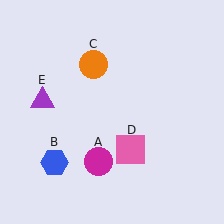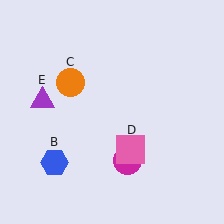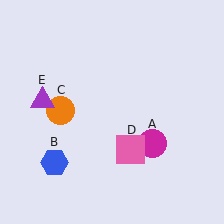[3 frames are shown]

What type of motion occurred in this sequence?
The magenta circle (object A), orange circle (object C) rotated counterclockwise around the center of the scene.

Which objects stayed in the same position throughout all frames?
Blue hexagon (object B) and pink square (object D) and purple triangle (object E) remained stationary.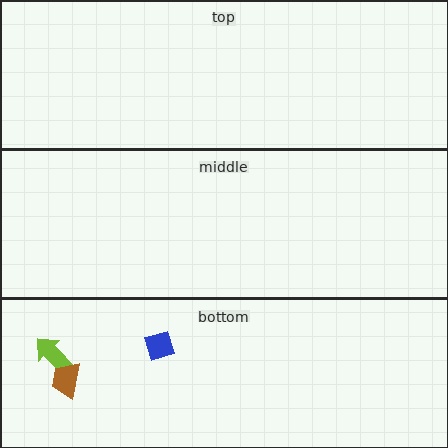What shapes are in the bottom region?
The blue diamond, the lime arrow, the brown trapezoid.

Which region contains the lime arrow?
The bottom region.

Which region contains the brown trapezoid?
The bottom region.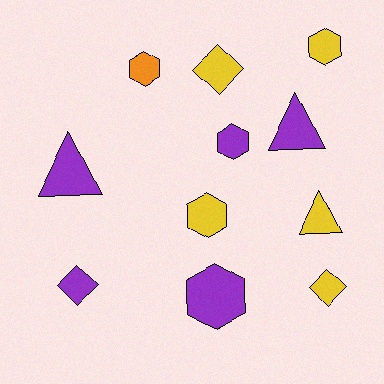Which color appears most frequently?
Yellow, with 5 objects.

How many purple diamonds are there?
There is 1 purple diamond.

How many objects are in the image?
There are 11 objects.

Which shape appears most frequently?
Hexagon, with 5 objects.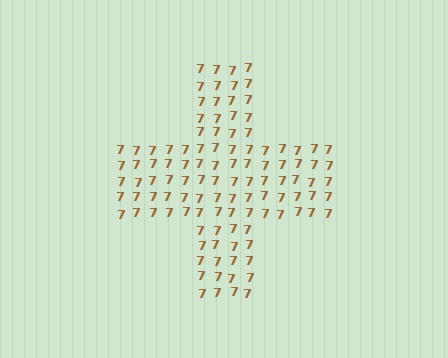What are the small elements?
The small elements are digit 7's.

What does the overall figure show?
The overall figure shows a cross.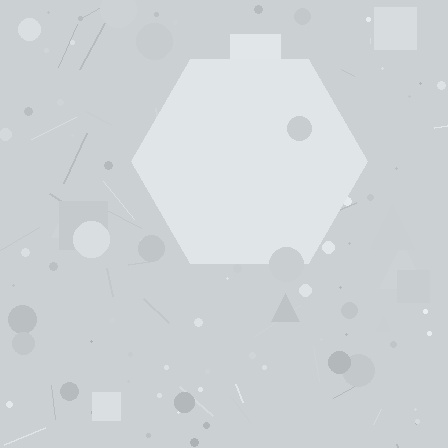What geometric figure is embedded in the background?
A hexagon is embedded in the background.